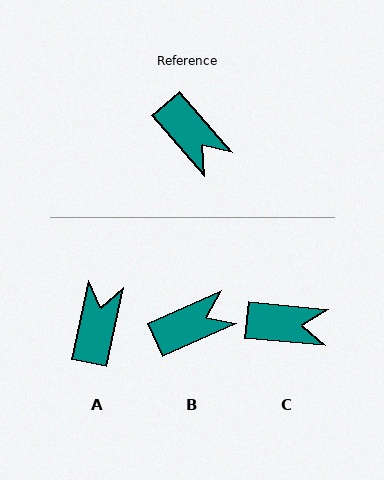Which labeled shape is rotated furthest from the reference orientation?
A, about 127 degrees away.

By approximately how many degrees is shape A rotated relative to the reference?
Approximately 127 degrees counter-clockwise.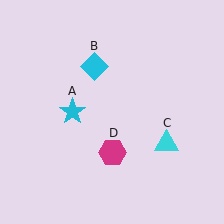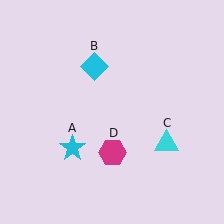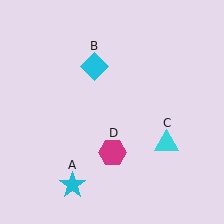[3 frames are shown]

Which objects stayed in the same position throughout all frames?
Cyan diamond (object B) and cyan triangle (object C) and magenta hexagon (object D) remained stationary.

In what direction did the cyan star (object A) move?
The cyan star (object A) moved down.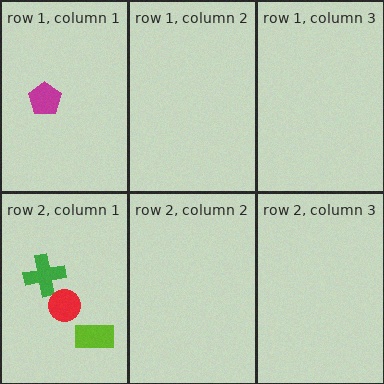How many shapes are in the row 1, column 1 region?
1.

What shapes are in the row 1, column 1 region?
The magenta pentagon.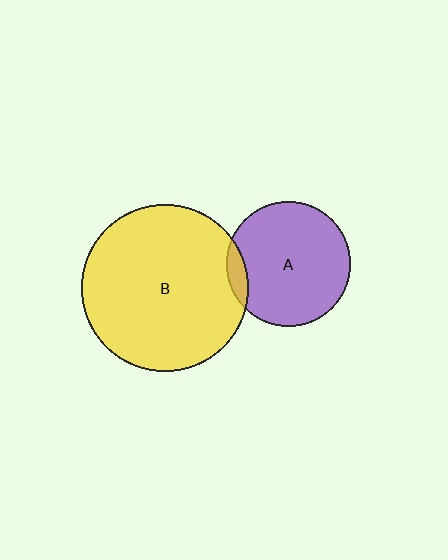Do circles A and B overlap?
Yes.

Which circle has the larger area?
Circle B (yellow).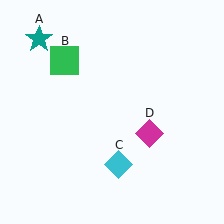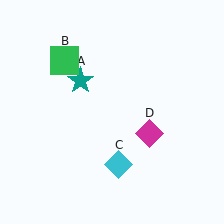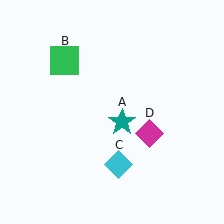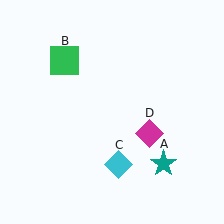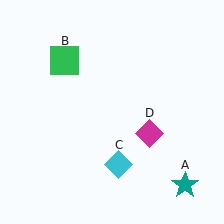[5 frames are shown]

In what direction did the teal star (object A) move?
The teal star (object A) moved down and to the right.